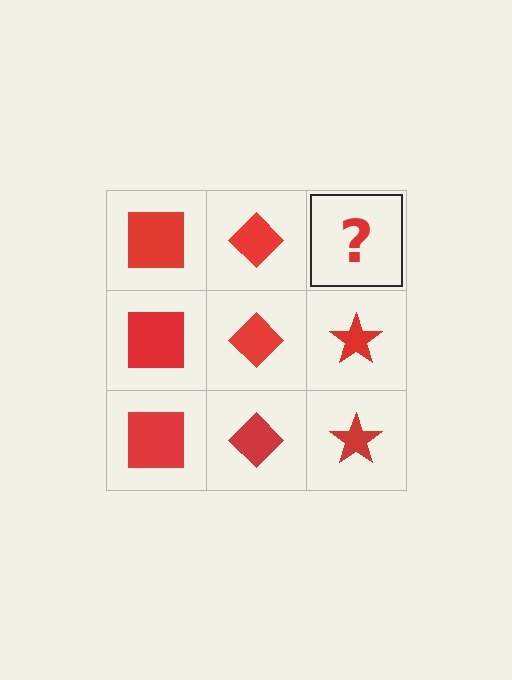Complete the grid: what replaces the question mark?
The question mark should be replaced with a red star.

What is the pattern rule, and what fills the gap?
The rule is that each column has a consistent shape. The gap should be filled with a red star.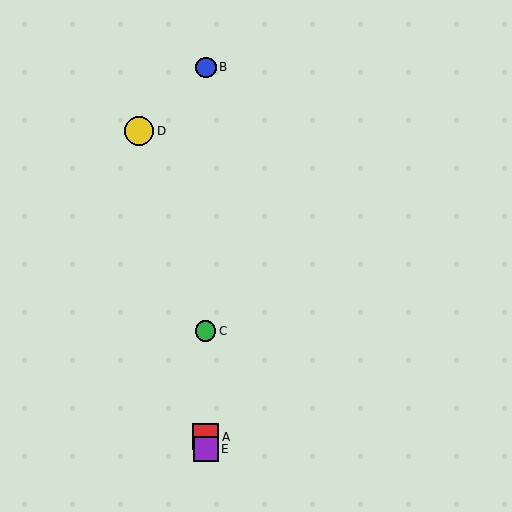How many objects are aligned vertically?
4 objects (A, B, C, E) are aligned vertically.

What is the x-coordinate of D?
Object D is at x≈139.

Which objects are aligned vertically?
Objects A, B, C, E are aligned vertically.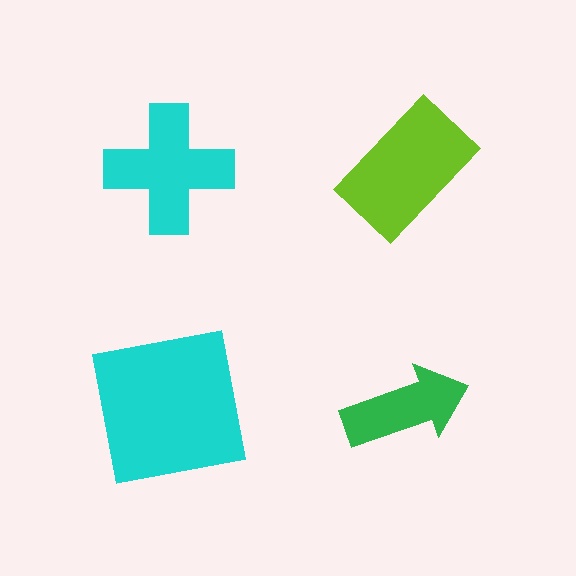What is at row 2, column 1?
A cyan square.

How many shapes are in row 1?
2 shapes.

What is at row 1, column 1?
A cyan cross.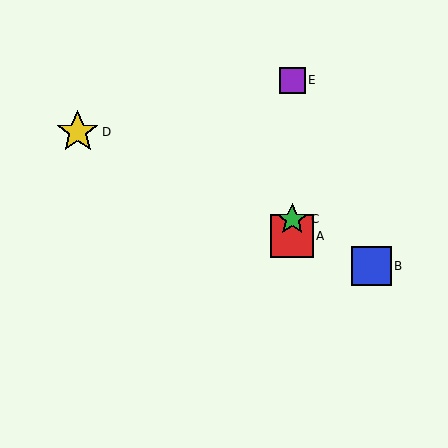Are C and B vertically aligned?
No, C is at x≈292 and B is at x≈372.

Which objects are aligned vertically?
Objects A, C, E are aligned vertically.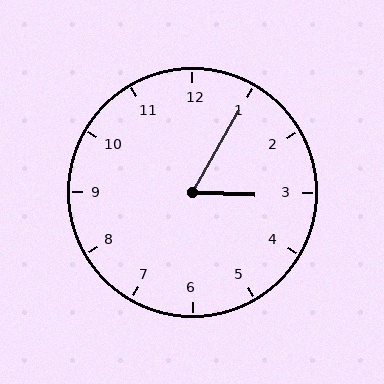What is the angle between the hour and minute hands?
Approximately 62 degrees.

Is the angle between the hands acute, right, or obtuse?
It is acute.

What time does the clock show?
3:05.